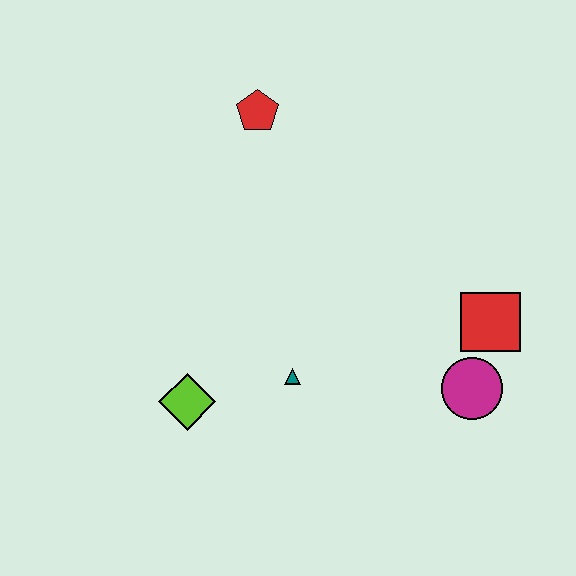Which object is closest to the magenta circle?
The red square is closest to the magenta circle.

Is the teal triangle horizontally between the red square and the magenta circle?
No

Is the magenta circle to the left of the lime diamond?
No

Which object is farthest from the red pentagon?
The magenta circle is farthest from the red pentagon.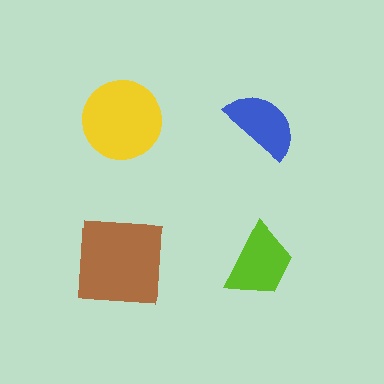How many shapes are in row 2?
2 shapes.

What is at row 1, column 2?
A blue semicircle.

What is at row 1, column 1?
A yellow circle.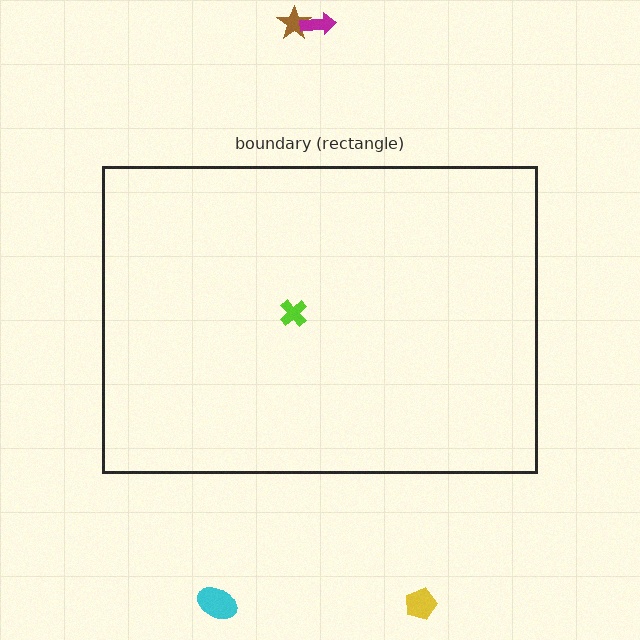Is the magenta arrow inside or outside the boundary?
Outside.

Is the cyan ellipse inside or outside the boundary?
Outside.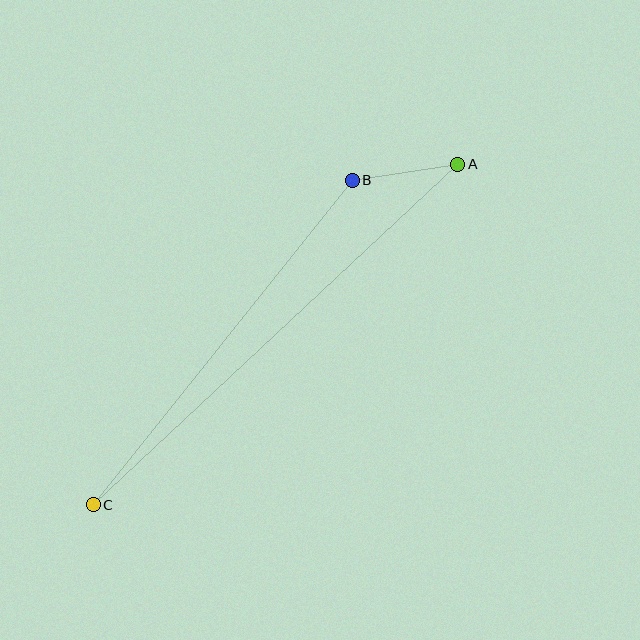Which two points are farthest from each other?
Points A and C are farthest from each other.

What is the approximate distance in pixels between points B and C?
The distance between B and C is approximately 415 pixels.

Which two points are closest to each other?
Points A and B are closest to each other.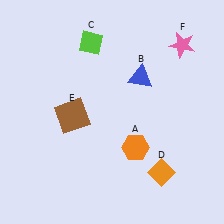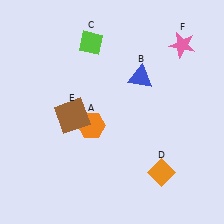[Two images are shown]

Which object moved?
The orange hexagon (A) moved left.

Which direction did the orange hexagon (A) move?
The orange hexagon (A) moved left.